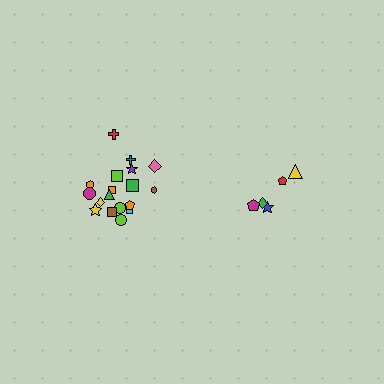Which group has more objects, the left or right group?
The left group.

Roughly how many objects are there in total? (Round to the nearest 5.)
Roughly 25 objects in total.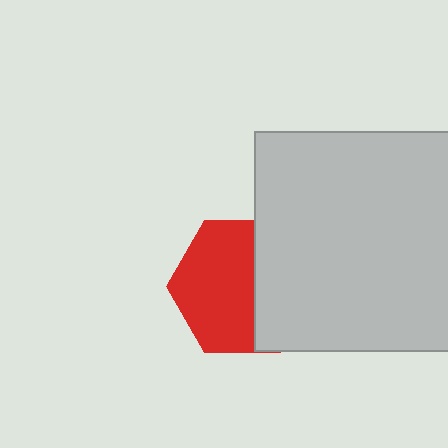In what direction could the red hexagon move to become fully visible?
The red hexagon could move left. That would shift it out from behind the light gray square entirely.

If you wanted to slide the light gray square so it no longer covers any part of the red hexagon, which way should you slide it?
Slide it right — that is the most direct way to separate the two shapes.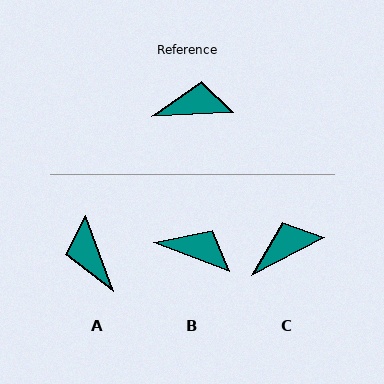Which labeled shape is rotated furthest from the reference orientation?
A, about 107 degrees away.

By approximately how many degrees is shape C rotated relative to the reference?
Approximately 24 degrees counter-clockwise.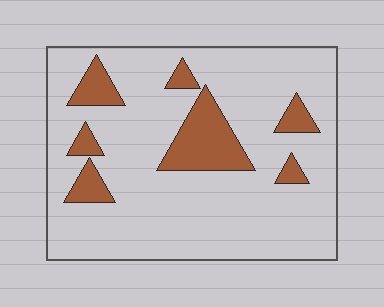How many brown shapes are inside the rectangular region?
7.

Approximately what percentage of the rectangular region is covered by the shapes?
Approximately 15%.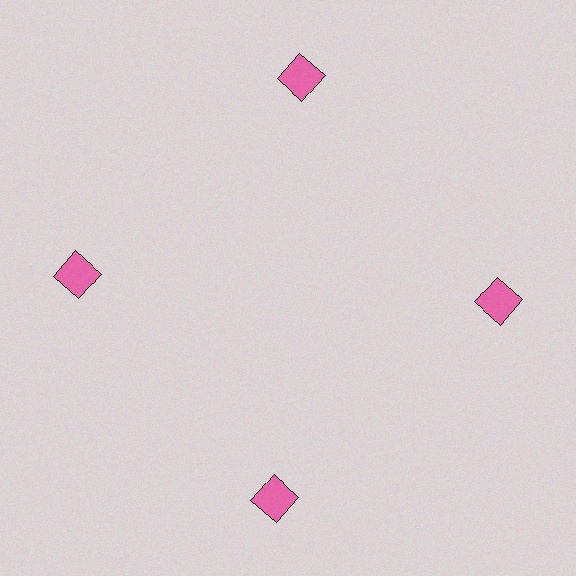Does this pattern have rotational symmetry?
Yes, this pattern has 4-fold rotational symmetry. It looks the same after rotating 90 degrees around the center.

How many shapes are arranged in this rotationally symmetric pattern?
There are 4 shapes, arranged in 4 groups of 1.